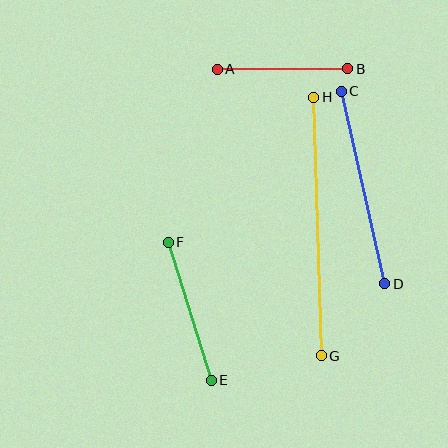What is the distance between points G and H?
The distance is approximately 259 pixels.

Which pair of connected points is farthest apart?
Points G and H are farthest apart.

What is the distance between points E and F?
The distance is approximately 145 pixels.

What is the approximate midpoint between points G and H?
The midpoint is at approximately (318, 227) pixels.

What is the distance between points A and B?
The distance is approximately 131 pixels.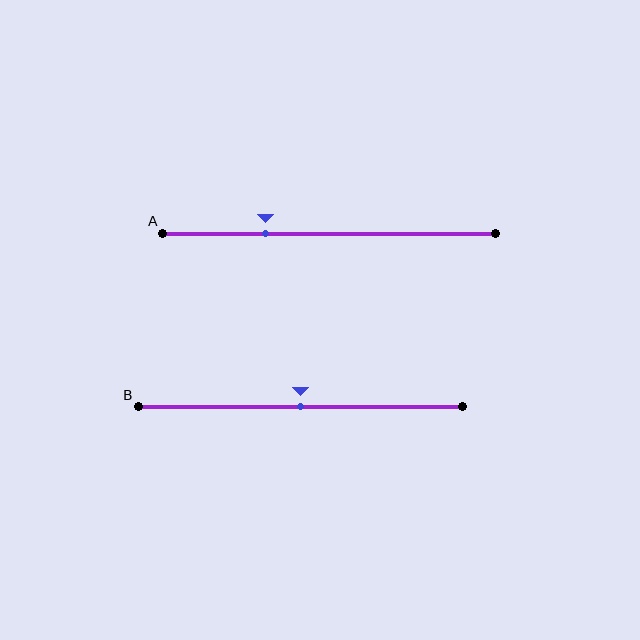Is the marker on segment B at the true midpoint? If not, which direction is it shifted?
Yes, the marker on segment B is at the true midpoint.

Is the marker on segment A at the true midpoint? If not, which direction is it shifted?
No, the marker on segment A is shifted to the left by about 19% of the segment length.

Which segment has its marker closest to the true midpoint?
Segment B has its marker closest to the true midpoint.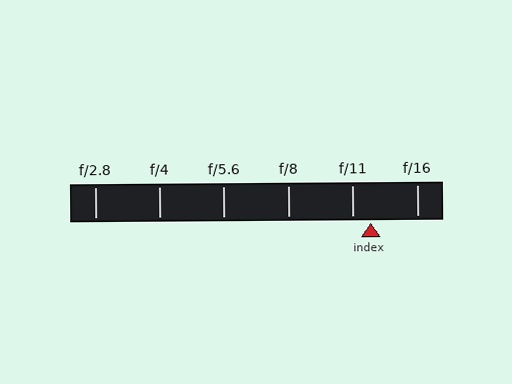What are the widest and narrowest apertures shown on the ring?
The widest aperture shown is f/2.8 and the narrowest is f/16.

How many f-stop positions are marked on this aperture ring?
There are 6 f-stop positions marked.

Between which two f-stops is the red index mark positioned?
The index mark is between f/11 and f/16.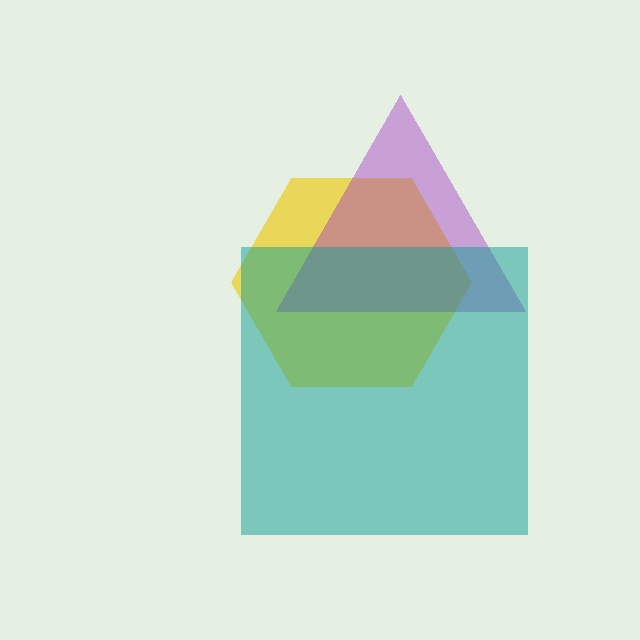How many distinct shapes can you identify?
There are 3 distinct shapes: a yellow hexagon, a purple triangle, a teal square.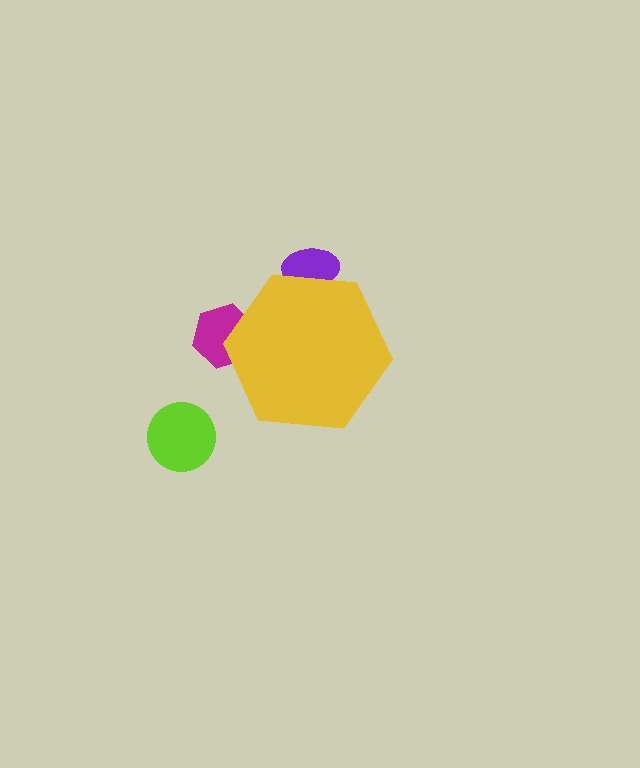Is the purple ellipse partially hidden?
Yes, the purple ellipse is partially hidden behind the yellow hexagon.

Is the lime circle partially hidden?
No, the lime circle is fully visible.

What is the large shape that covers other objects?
A yellow hexagon.